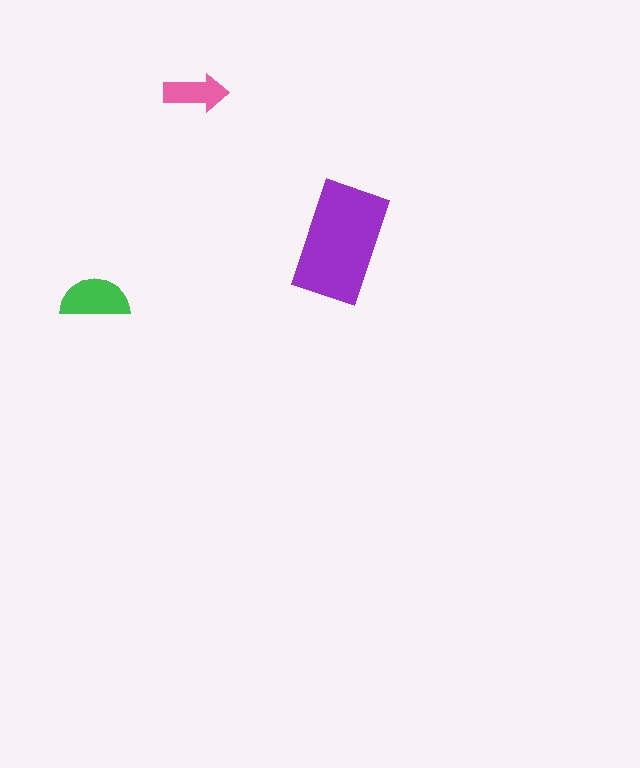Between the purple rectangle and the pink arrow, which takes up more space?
The purple rectangle.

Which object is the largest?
The purple rectangle.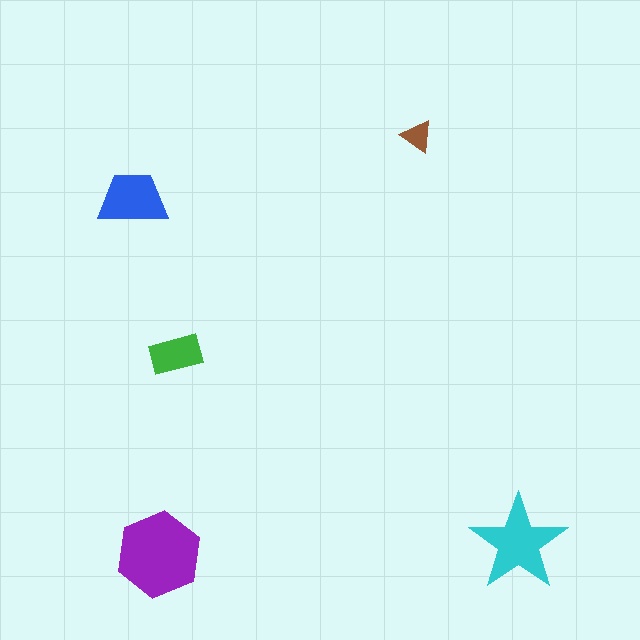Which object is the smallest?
The brown triangle.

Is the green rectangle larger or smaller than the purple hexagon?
Smaller.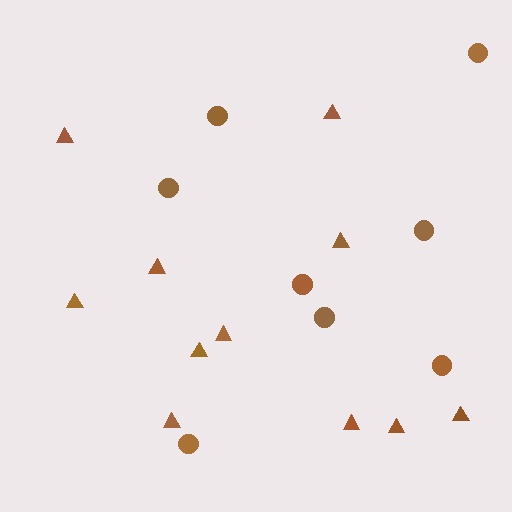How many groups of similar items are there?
There are 2 groups: one group of circles (8) and one group of triangles (11).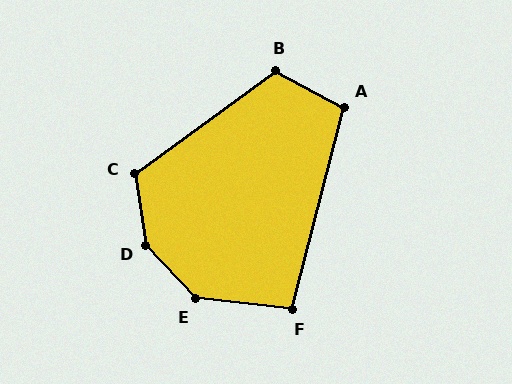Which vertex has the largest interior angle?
D, at approximately 146 degrees.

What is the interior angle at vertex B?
Approximately 116 degrees (obtuse).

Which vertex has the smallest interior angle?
F, at approximately 98 degrees.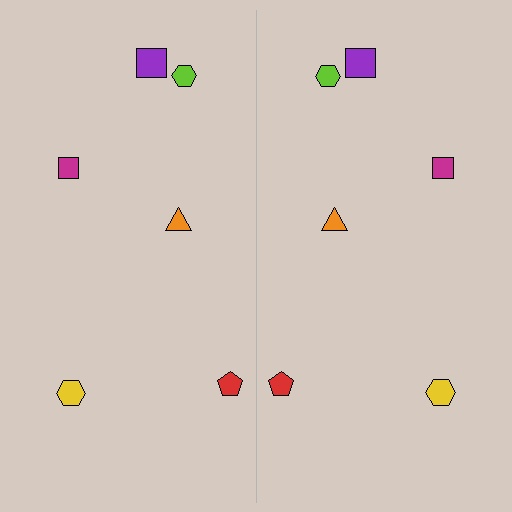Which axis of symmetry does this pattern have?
The pattern has a vertical axis of symmetry running through the center of the image.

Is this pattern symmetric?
Yes, this pattern has bilateral (reflection) symmetry.